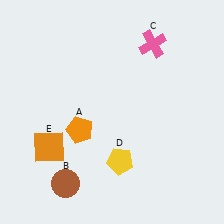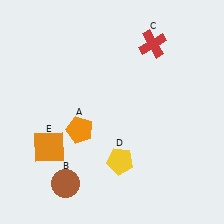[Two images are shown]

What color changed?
The cross (C) changed from pink in Image 1 to red in Image 2.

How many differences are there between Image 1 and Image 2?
There is 1 difference between the two images.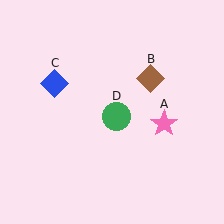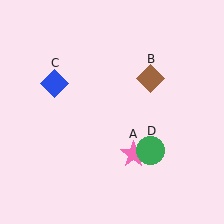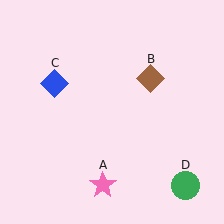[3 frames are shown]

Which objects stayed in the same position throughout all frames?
Brown diamond (object B) and blue diamond (object C) remained stationary.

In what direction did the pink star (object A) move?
The pink star (object A) moved down and to the left.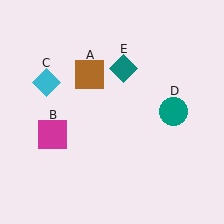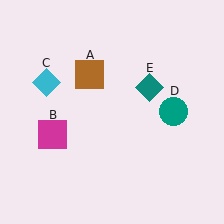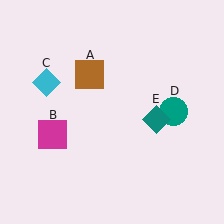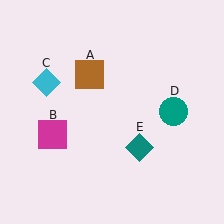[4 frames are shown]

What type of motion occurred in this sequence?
The teal diamond (object E) rotated clockwise around the center of the scene.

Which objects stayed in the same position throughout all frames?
Brown square (object A) and magenta square (object B) and cyan diamond (object C) and teal circle (object D) remained stationary.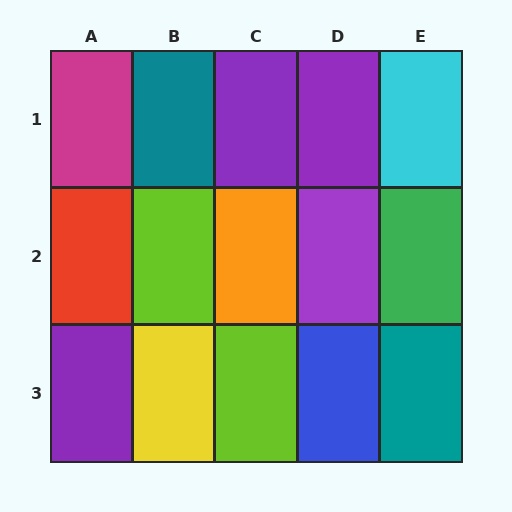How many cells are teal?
2 cells are teal.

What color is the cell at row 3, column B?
Yellow.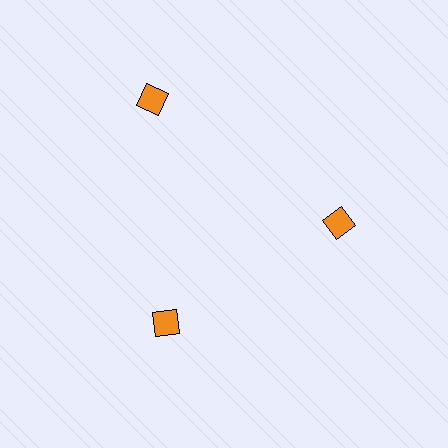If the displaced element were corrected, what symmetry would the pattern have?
It would have 3-fold rotational symmetry — the pattern would map onto itself every 120 degrees.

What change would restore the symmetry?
The symmetry would be restored by moving it inward, back onto the ring so that all 3 diamonds sit at equal angles and equal distance from the center.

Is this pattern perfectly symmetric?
No. The 3 orange diamonds are arranged in a ring, but one element near the 11 o'clock position is pushed outward from the center, breaking the 3-fold rotational symmetry.